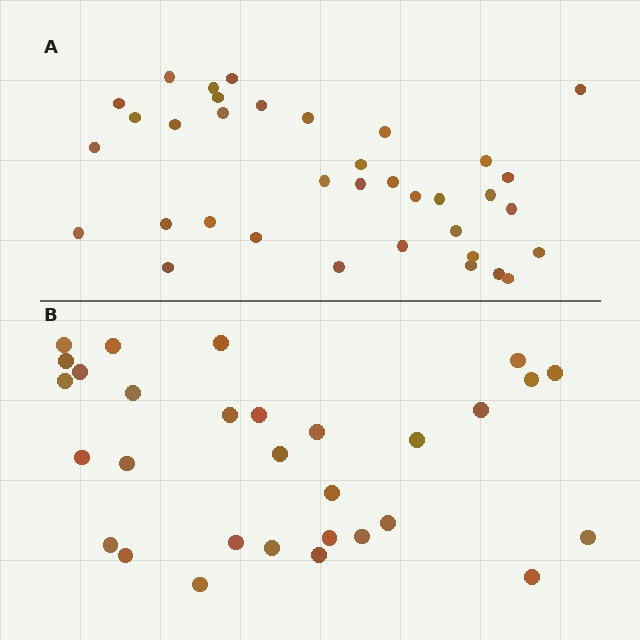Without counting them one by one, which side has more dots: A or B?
Region A (the top region) has more dots.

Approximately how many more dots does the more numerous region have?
Region A has about 6 more dots than region B.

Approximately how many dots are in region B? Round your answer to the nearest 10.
About 30 dots.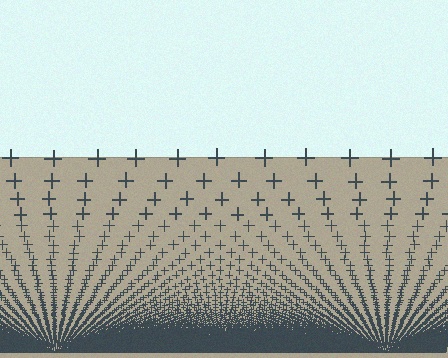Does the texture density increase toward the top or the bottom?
Density increases toward the bottom.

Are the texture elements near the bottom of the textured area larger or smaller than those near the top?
Smaller. The gradient is inverted — elements near the bottom are smaller and denser.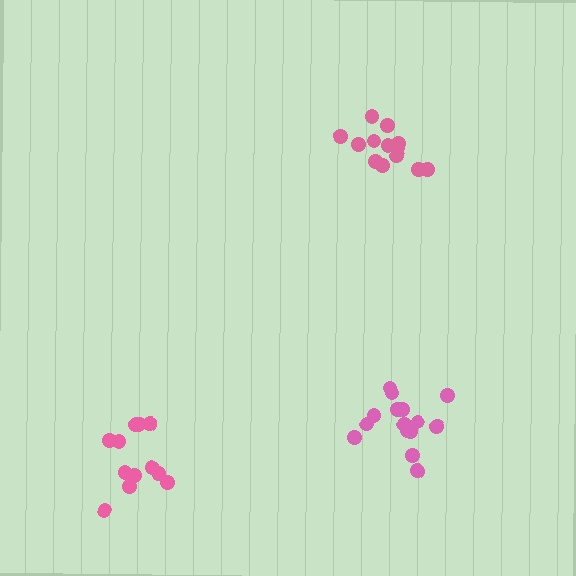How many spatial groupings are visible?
There are 3 spatial groupings.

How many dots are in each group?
Group 1: 14 dots, Group 2: 15 dots, Group 3: 12 dots (41 total).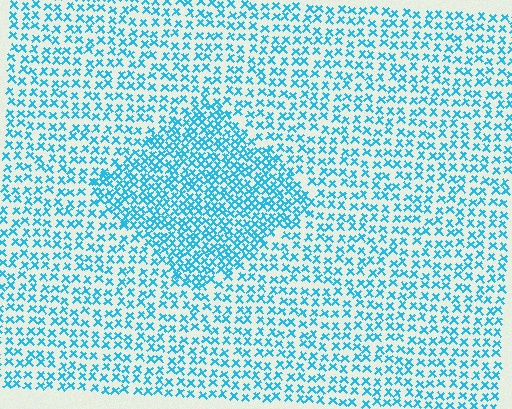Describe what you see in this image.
The image contains small cyan elements arranged at two different densities. A diamond-shaped region is visible where the elements are more densely packed than the surrounding area.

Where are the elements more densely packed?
The elements are more densely packed inside the diamond boundary.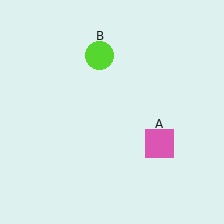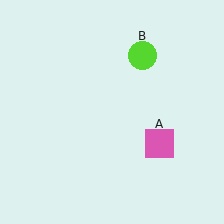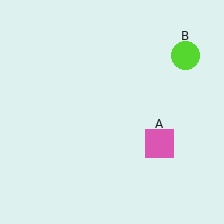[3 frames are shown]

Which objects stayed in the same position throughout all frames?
Pink square (object A) remained stationary.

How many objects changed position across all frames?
1 object changed position: lime circle (object B).